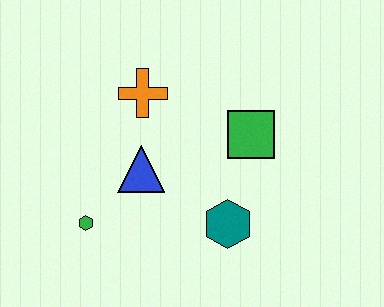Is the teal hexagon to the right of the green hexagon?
Yes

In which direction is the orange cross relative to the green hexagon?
The orange cross is above the green hexagon.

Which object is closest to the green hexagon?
The blue triangle is closest to the green hexagon.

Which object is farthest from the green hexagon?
The green square is farthest from the green hexagon.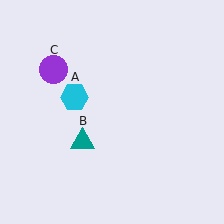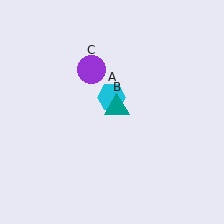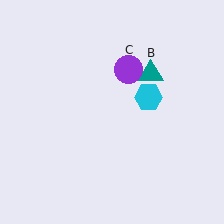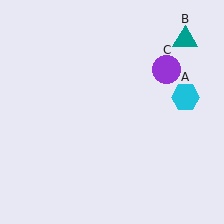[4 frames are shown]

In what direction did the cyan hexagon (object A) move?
The cyan hexagon (object A) moved right.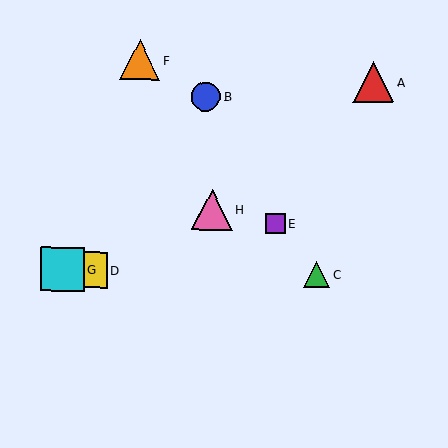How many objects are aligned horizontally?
3 objects (C, D, G) are aligned horizontally.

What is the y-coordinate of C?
Object C is at y≈275.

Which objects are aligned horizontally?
Objects C, D, G are aligned horizontally.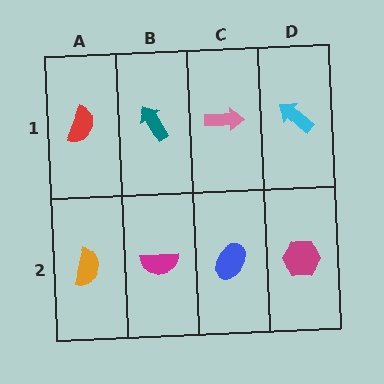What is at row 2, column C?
A blue ellipse.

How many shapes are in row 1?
4 shapes.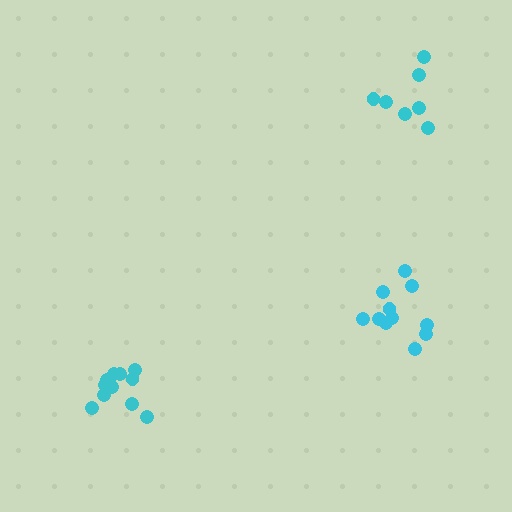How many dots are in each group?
Group 1: 11 dots, Group 2: 7 dots, Group 3: 12 dots (30 total).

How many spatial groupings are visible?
There are 3 spatial groupings.